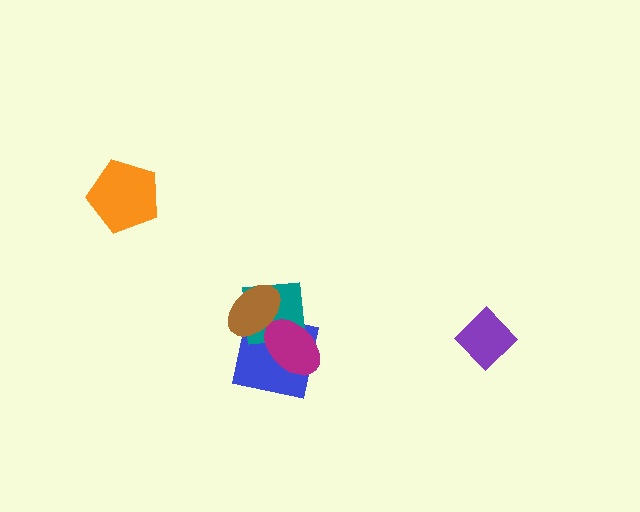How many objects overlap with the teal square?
3 objects overlap with the teal square.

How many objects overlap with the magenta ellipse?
3 objects overlap with the magenta ellipse.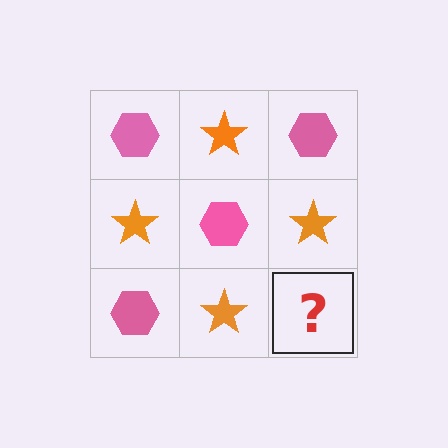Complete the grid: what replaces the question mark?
The question mark should be replaced with a pink hexagon.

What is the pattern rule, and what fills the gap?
The rule is that it alternates pink hexagon and orange star in a checkerboard pattern. The gap should be filled with a pink hexagon.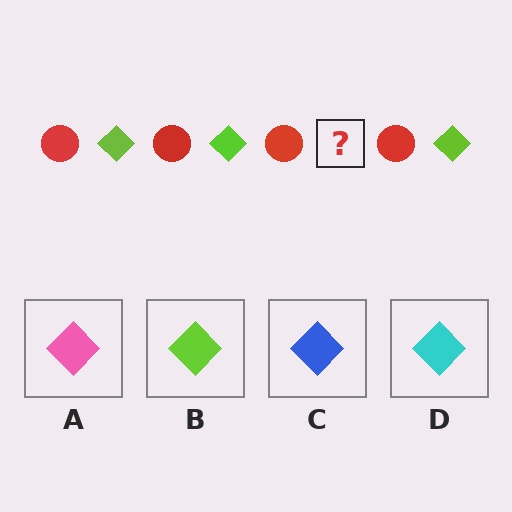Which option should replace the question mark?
Option B.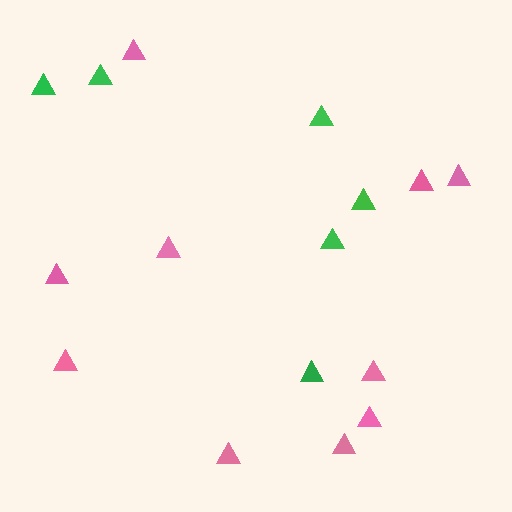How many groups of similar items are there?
There are 2 groups: one group of pink triangles (10) and one group of green triangles (6).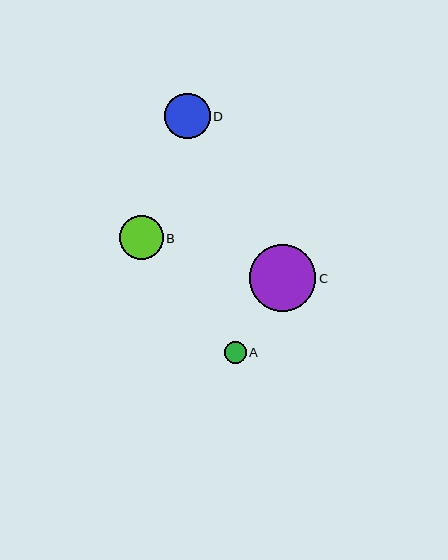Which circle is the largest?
Circle C is the largest with a size of approximately 66 pixels.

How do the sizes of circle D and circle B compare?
Circle D and circle B are approximately the same size.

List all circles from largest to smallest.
From largest to smallest: C, D, B, A.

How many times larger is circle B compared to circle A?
Circle B is approximately 2.0 times the size of circle A.